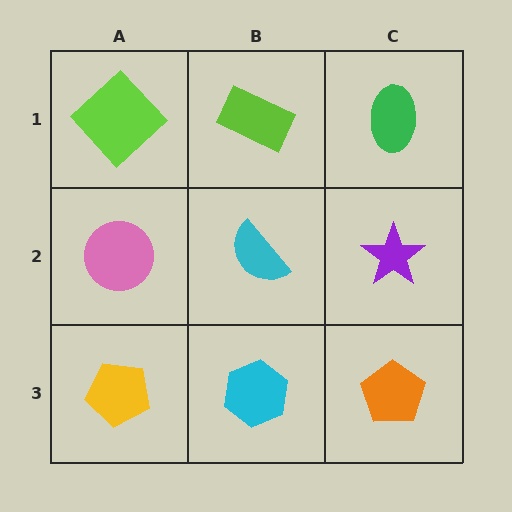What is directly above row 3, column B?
A cyan semicircle.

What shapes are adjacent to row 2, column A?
A lime diamond (row 1, column A), a yellow pentagon (row 3, column A), a cyan semicircle (row 2, column B).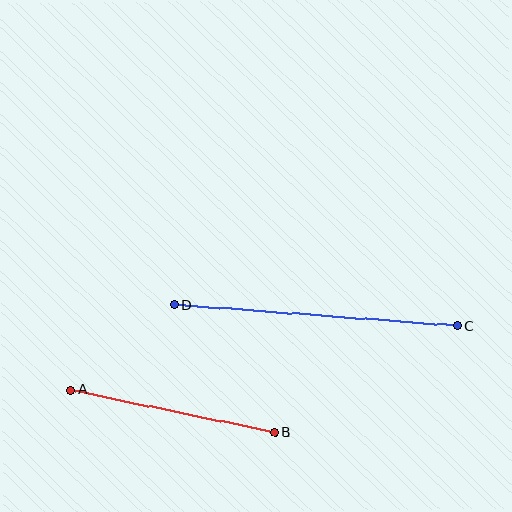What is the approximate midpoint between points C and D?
The midpoint is at approximately (316, 315) pixels.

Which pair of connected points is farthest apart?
Points C and D are farthest apart.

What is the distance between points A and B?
The distance is approximately 208 pixels.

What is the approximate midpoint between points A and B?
The midpoint is at approximately (173, 411) pixels.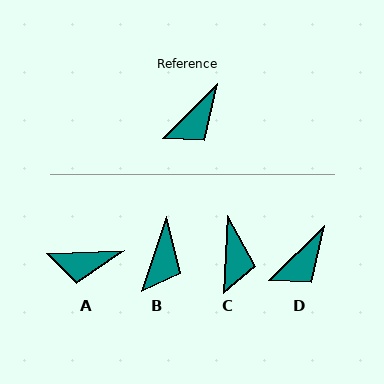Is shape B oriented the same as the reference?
No, it is off by about 27 degrees.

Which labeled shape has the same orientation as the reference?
D.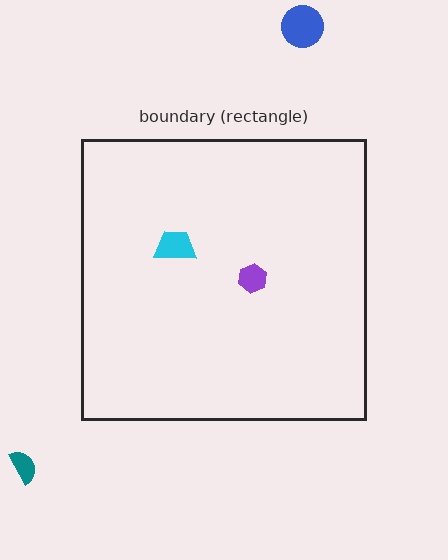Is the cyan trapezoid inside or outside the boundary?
Inside.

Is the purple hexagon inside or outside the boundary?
Inside.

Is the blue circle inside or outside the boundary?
Outside.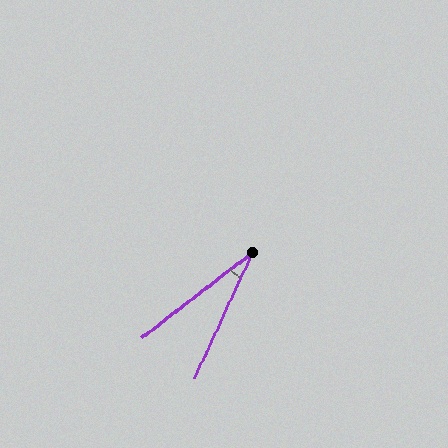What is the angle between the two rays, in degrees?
Approximately 28 degrees.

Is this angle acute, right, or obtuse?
It is acute.